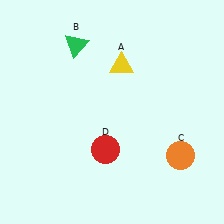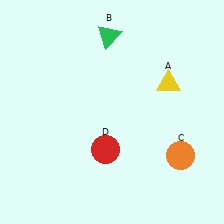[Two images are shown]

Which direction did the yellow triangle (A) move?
The yellow triangle (A) moved right.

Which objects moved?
The objects that moved are: the yellow triangle (A), the green triangle (B).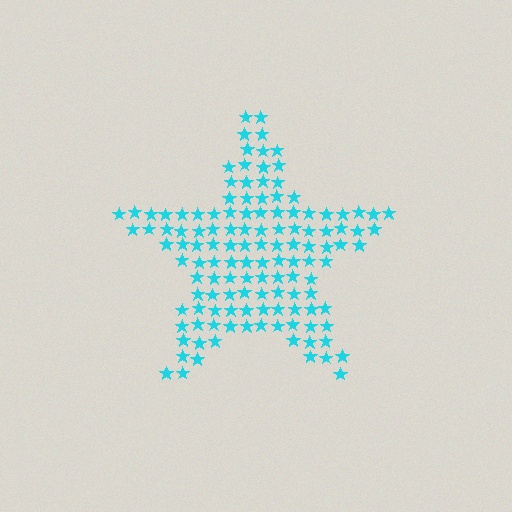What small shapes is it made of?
It is made of small stars.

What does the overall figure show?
The overall figure shows a star.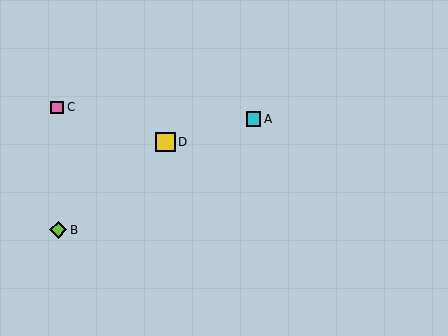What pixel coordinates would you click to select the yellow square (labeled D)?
Click at (165, 142) to select the yellow square D.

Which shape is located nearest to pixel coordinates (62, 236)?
The lime diamond (labeled B) at (58, 230) is nearest to that location.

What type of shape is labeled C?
Shape C is a pink square.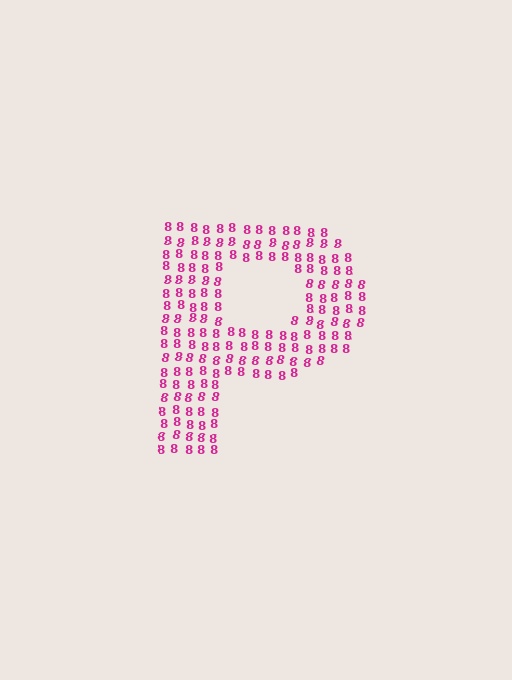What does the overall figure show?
The overall figure shows the letter P.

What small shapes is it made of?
It is made of small digit 8's.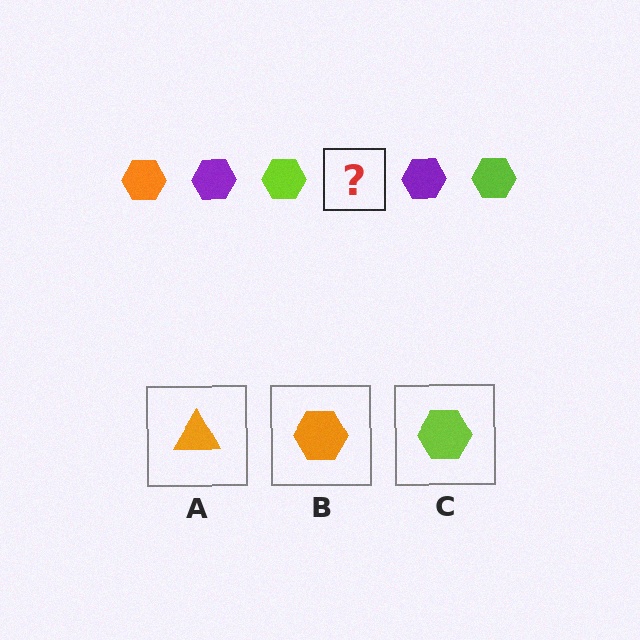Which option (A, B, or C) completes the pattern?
B.